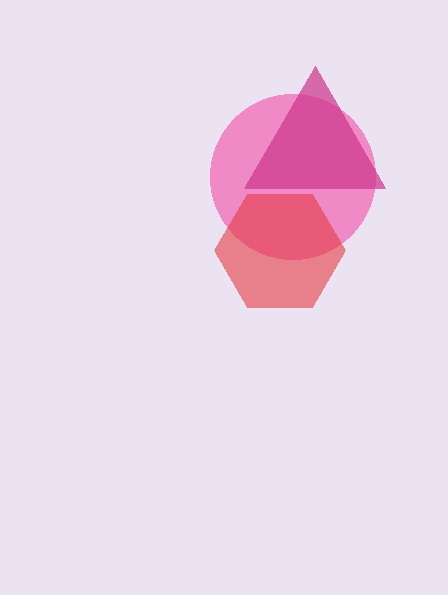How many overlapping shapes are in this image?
There are 3 overlapping shapes in the image.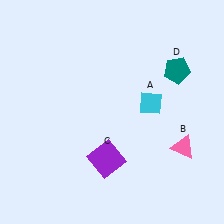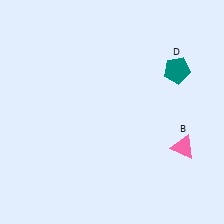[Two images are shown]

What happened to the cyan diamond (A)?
The cyan diamond (A) was removed in Image 2. It was in the top-right area of Image 1.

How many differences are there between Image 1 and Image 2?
There are 2 differences between the two images.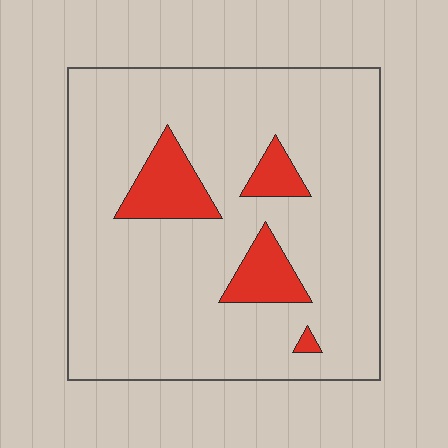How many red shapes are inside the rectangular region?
4.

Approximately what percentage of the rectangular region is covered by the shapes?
Approximately 10%.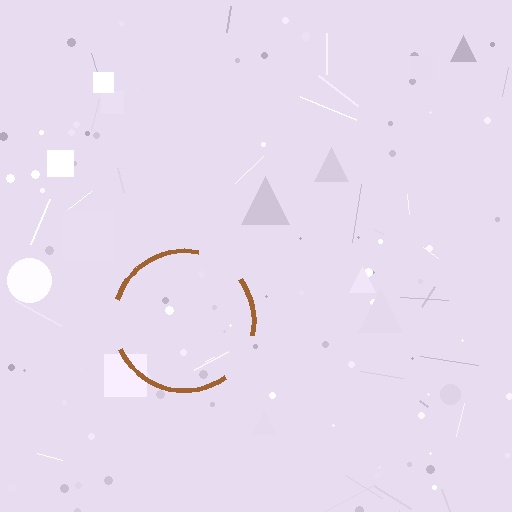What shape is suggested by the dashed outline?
The dashed outline suggests a circle.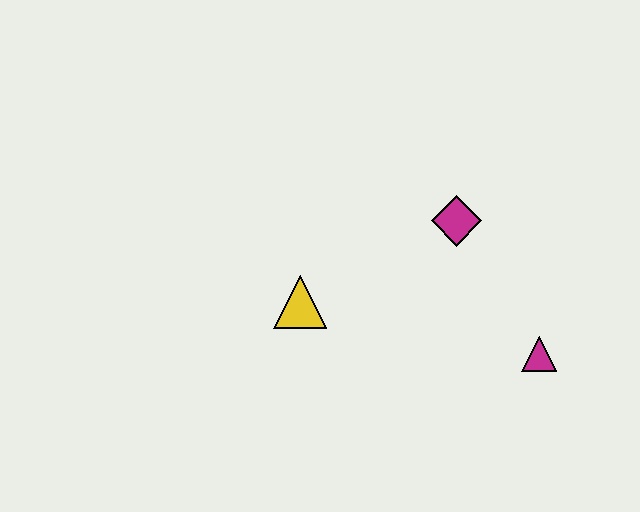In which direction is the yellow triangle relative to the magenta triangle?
The yellow triangle is to the left of the magenta triangle.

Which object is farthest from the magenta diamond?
The yellow triangle is farthest from the magenta diamond.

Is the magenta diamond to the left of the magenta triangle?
Yes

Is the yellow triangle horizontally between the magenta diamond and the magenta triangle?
No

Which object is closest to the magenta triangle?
The magenta diamond is closest to the magenta triangle.